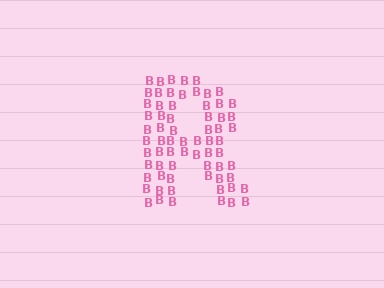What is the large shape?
The large shape is the letter R.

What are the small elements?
The small elements are letter B's.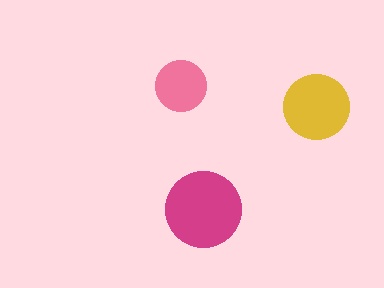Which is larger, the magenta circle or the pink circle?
The magenta one.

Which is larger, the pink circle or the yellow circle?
The yellow one.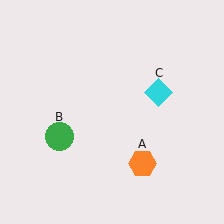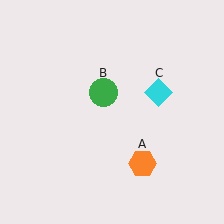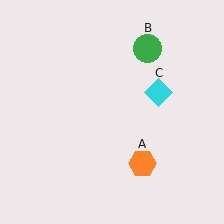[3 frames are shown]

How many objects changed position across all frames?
1 object changed position: green circle (object B).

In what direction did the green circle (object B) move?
The green circle (object B) moved up and to the right.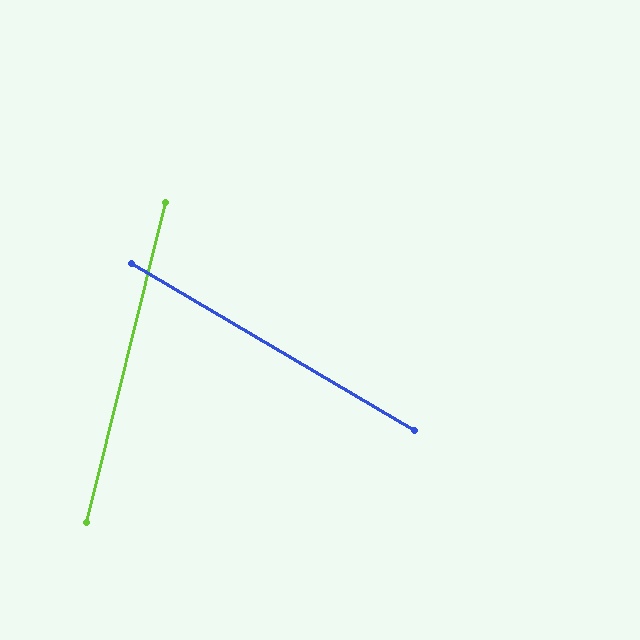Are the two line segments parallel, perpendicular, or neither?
Neither parallel nor perpendicular — they differ by about 73°.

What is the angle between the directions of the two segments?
Approximately 73 degrees.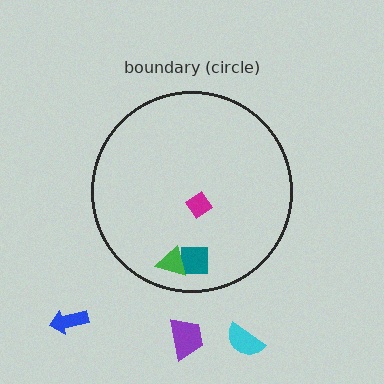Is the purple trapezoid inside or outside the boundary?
Outside.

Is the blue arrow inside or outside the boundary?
Outside.